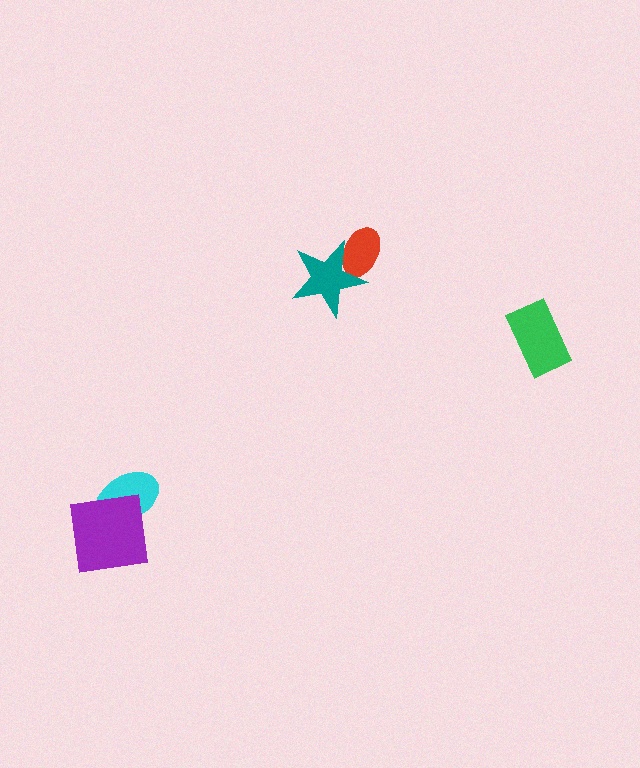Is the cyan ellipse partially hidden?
Yes, it is partially covered by another shape.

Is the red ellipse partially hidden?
Yes, it is partially covered by another shape.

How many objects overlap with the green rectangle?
0 objects overlap with the green rectangle.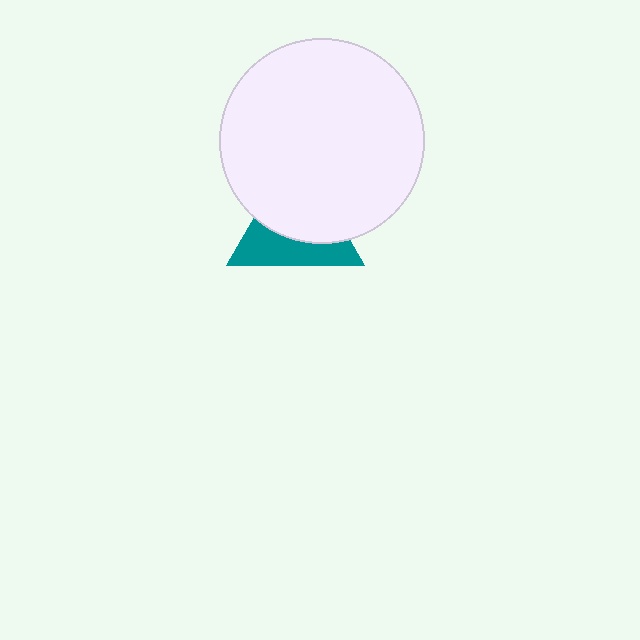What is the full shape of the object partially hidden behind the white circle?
The partially hidden object is a teal triangle.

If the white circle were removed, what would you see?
You would see the complete teal triangle.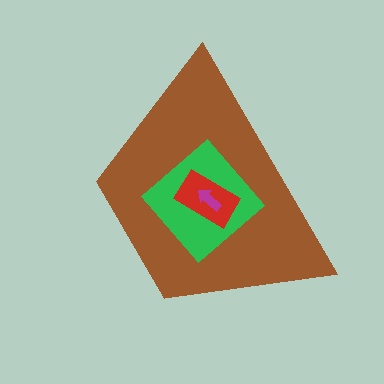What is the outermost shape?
The brown trapezoid.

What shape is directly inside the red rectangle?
The magenta arrow.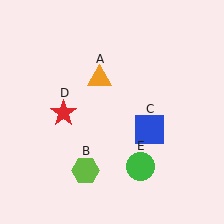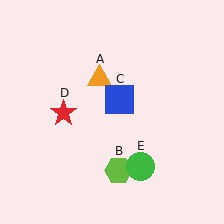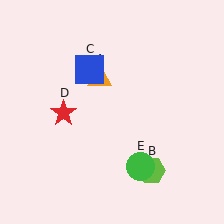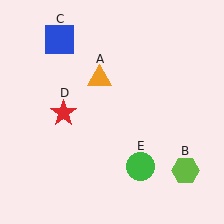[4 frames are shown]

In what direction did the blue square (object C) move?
The blue square (object C) moved up and to the left.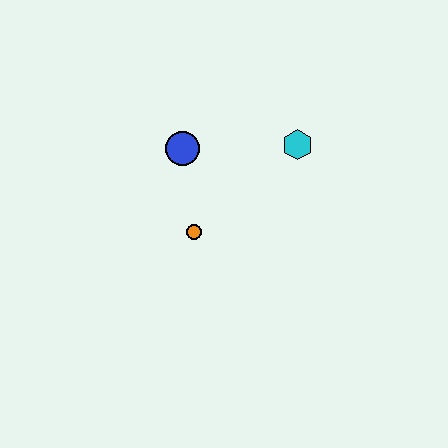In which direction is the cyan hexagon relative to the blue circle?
The cyan hexagon is to the right of the blue circle.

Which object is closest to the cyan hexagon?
The blue circle is closest to the cyan hexagon.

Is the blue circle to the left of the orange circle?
Yes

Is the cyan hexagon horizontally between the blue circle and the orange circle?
No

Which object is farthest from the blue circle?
The cyan hexagon is farthest from the blue circle.